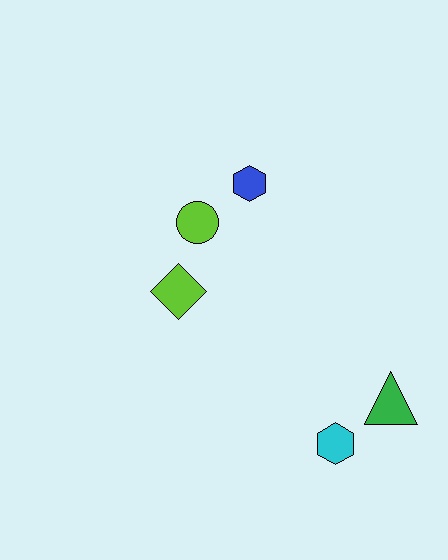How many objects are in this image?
There are 5 objects.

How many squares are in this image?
There are no squares.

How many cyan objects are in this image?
There is 1 cyan object.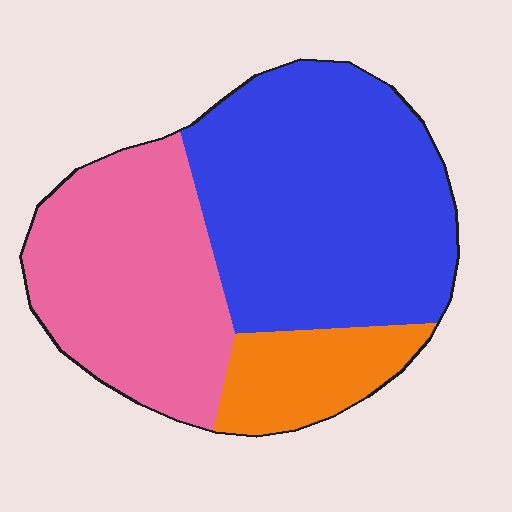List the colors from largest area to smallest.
From largest to smallest: blue, pink, orange.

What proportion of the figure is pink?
Pink takes up about three eighths (3/8) of the figure.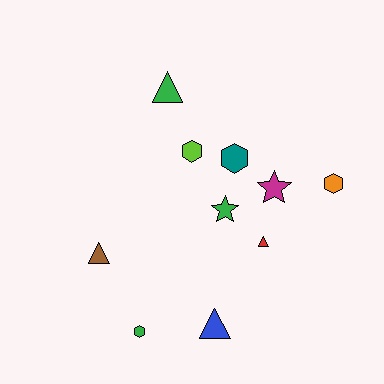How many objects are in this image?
There are 10 objects.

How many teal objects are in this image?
There is 1 teal object.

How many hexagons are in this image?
There are 4 hexagons.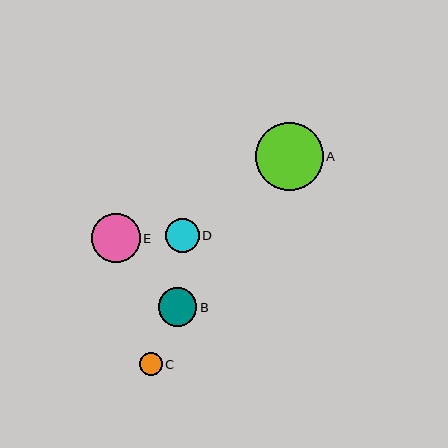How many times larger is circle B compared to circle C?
Circle B is approximately 1.7 times the size of circle C.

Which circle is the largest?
Circle A is the largest with a size of approximately 68 pixels.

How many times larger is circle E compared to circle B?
Circle E is approximately 1.3 times the size of circle B.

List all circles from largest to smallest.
From largest to smallest: A, E, B, D, C.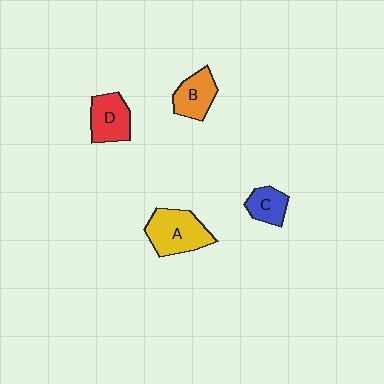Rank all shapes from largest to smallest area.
From largest to smallest: A (yellow), D (red), B (orange), C (blue).